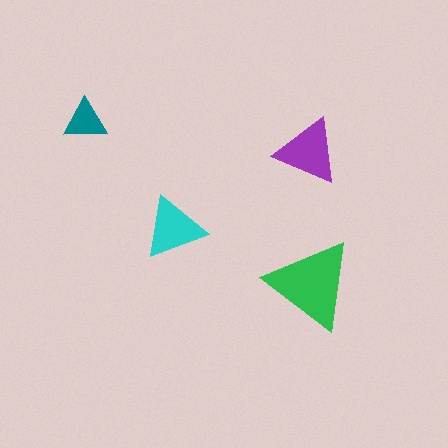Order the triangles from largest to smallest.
the green one, the purple one, the cyan one, the teal one.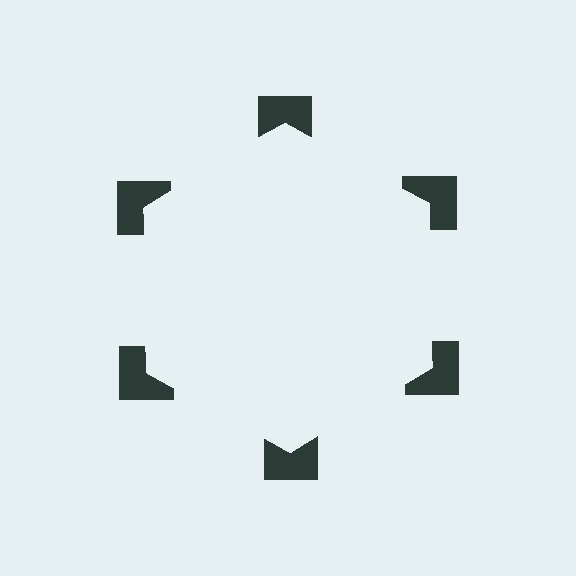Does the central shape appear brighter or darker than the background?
It typically appears slightly brighter than the background, even though no actual brightness change is drawn.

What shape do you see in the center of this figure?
An illusory hexagon — its edges are inferred from the aligned wedge cuts in the notched squares, not physically drawn.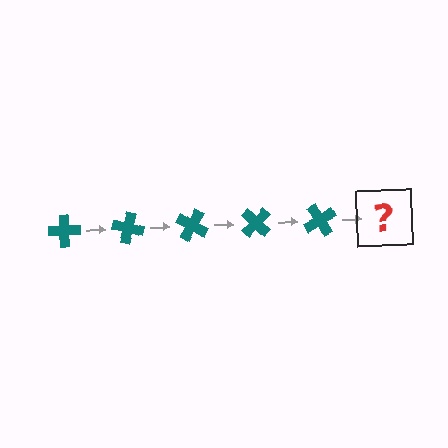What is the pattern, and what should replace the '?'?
The pattern is that the cross rotates 15 degrees each step. The '?' should be a teal cross rotated 75 degrees.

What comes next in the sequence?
The next element should be a teal cross rotated 75 degrees.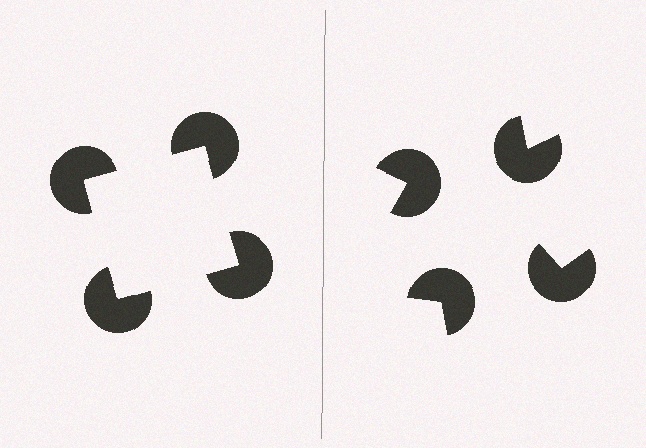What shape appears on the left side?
An illusory square.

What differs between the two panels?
The pac-man discs are positioned identically on both sides; only the wedge orientations differ. On the left they align to a square; on the right they are misaligned.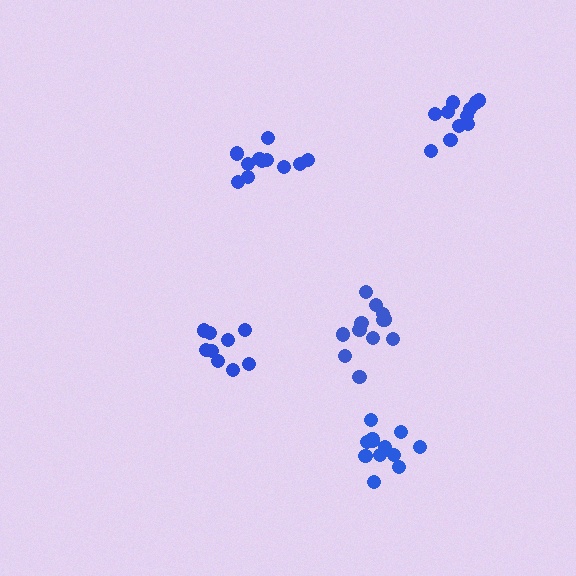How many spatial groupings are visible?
There are 5 spatial groupings.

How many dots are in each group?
Group 1: 9 dots, Group 2: 12 dots, Group 3: 11 dots, Group 4: 12 dots, Group 5: 11 dots (55 total).